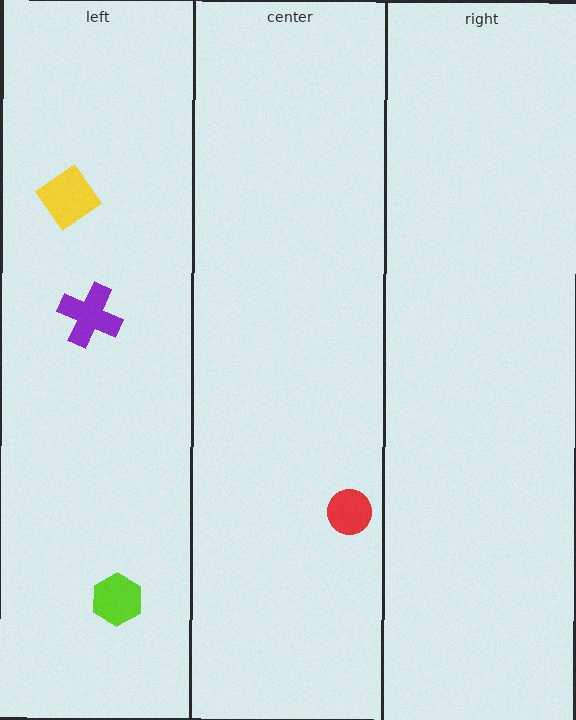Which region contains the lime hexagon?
The left region.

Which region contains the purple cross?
The left region.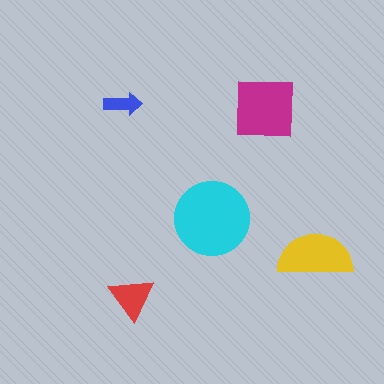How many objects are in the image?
There are 5 objects in the image.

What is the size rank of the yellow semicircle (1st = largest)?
3rd.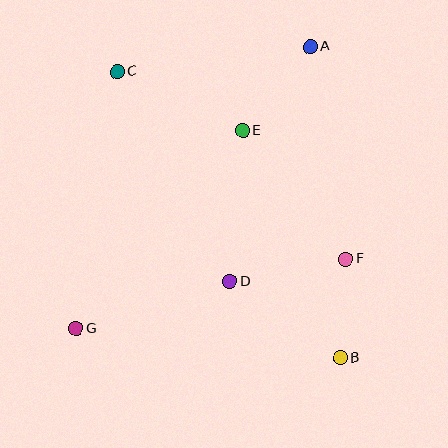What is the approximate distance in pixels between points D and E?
The distance between D and E is approximately 151 pixels.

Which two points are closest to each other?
Points B and F are closest to each other.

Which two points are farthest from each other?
Points A and G are farthest from each other.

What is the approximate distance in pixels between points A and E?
The distance between A and E is approximately 108 pixels.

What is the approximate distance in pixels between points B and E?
The distance between B and E is approximately 248 pixels.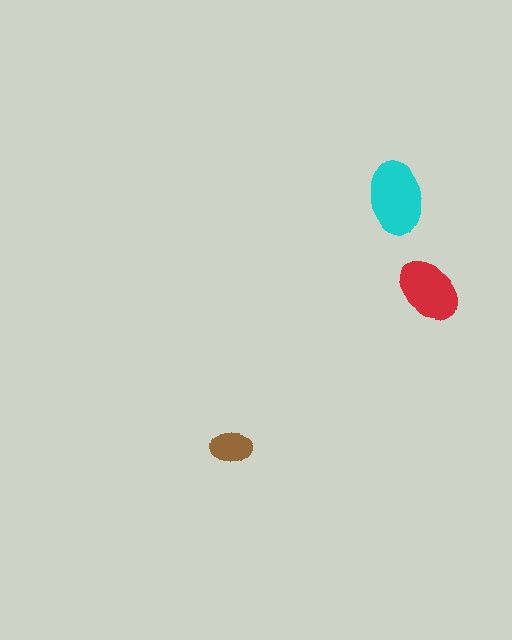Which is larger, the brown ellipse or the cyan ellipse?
The cyan one.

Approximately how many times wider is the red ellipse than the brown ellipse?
About 1.5 times wider.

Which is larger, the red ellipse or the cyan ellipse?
The cyan one.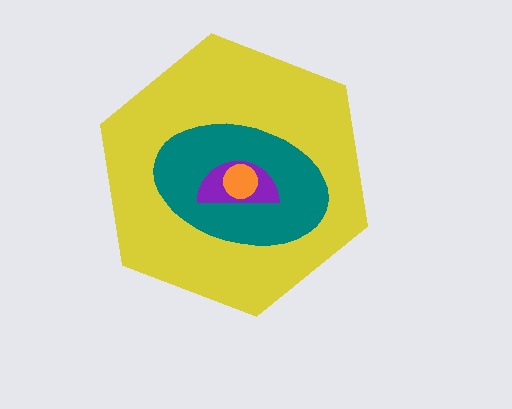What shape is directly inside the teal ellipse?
The purple semicircle.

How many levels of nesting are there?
4.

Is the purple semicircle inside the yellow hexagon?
Yes.